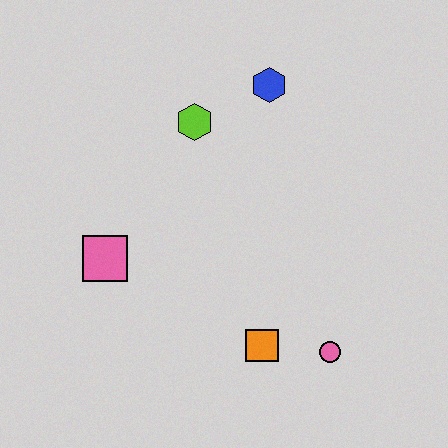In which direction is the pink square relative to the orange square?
The pink square is to the left of the orange square.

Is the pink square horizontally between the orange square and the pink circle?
No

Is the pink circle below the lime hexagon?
Yes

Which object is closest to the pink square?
The lime hexagon is closest to the pink square.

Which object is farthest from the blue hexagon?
The pink circle is farthest from the blue hexagon.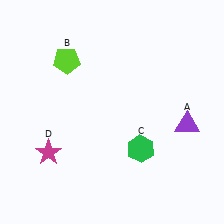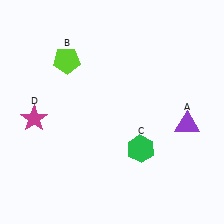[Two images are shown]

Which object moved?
The magenta star (D) moved up.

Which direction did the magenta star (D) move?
The magenta star (D) moved up.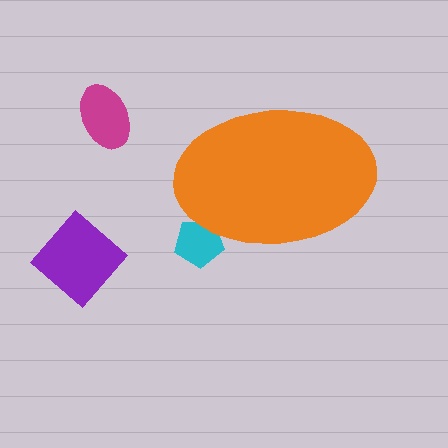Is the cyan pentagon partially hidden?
Yes, the cyan pentagon is partially hidden behind the orange ellipse.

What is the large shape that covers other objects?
An orange ellipse.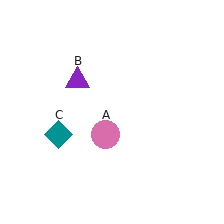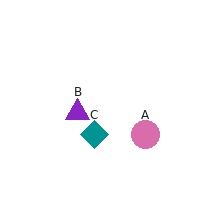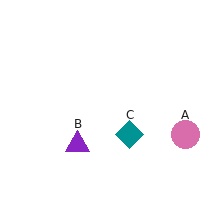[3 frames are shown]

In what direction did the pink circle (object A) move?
The pink circle (object A) moved right.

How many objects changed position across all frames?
3 objects changed position: pink circle (object A), purple triangle (object B), teal diamond (object C).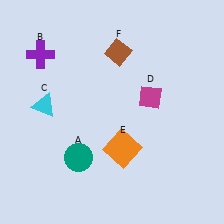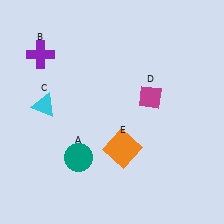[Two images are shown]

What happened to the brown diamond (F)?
The brown diamond (F) was removed in Image 2. It was in the top-right area of Image 1.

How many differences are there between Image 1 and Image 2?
There is 1 difference between the two images.